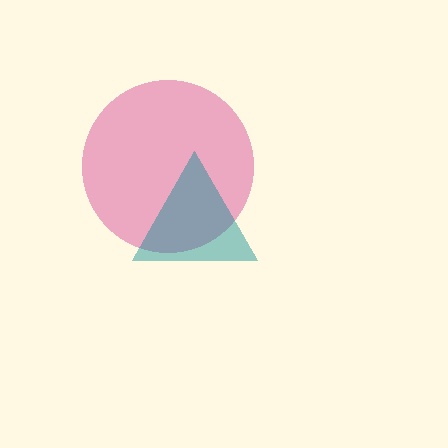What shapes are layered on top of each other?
The layered shapes are: a pink circle, a teal triangle.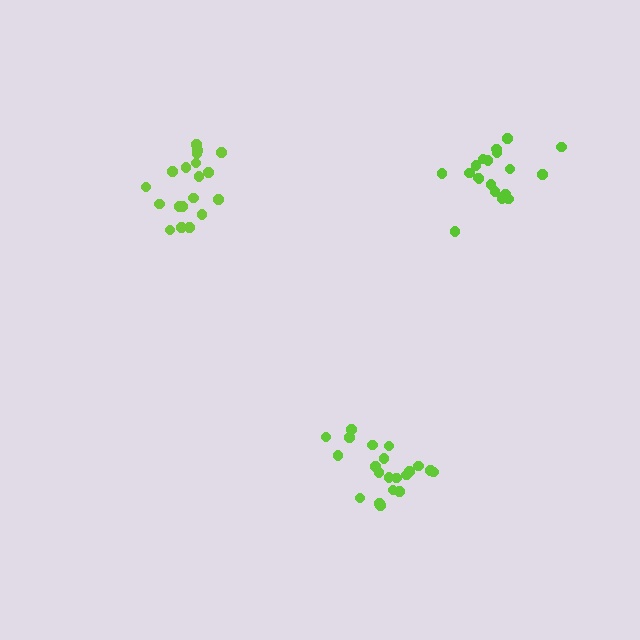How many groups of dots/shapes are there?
There are 3 groups.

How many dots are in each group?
Group 1: 21 dots, Group 2: 19 dots, Group 3: 19 dots (59 total).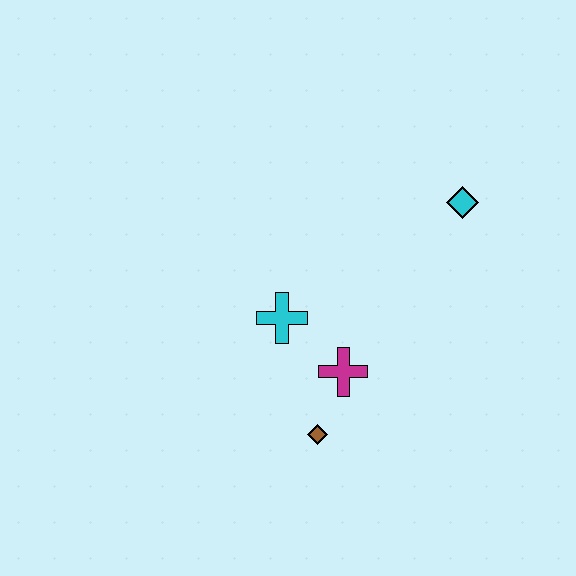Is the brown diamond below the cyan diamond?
Yes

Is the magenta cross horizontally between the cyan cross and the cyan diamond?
Yes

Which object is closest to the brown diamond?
The magenta cross is closest to the brown diamond.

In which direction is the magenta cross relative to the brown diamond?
The magenta cross is above the brown diamond.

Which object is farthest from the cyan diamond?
The brown diamond is farthest from the cyan diamond.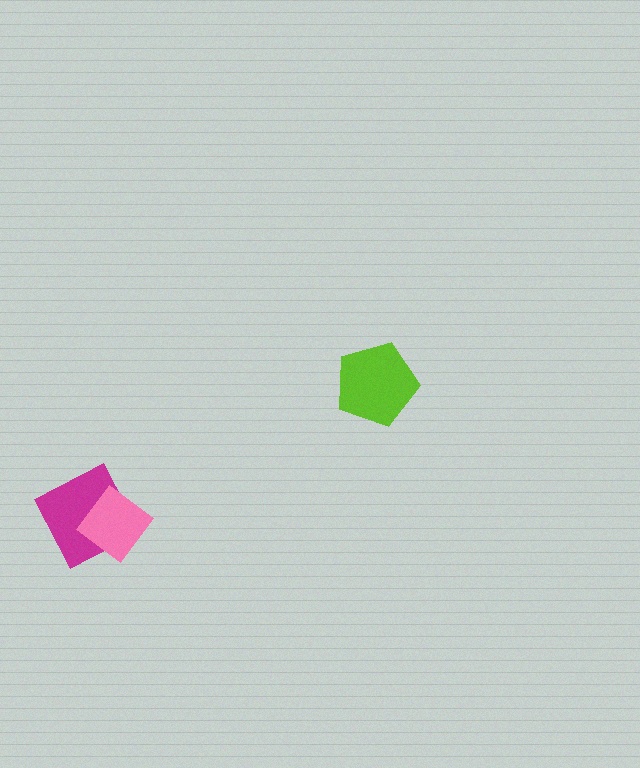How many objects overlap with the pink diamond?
1 object overlaps with the pink diamond.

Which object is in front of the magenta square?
The pink diamond is in front of the magenta square.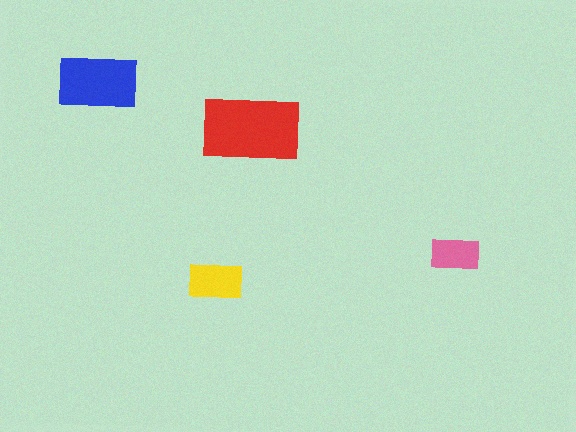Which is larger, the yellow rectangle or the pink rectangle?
The yellow one.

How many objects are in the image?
There are 4 objects in the image.